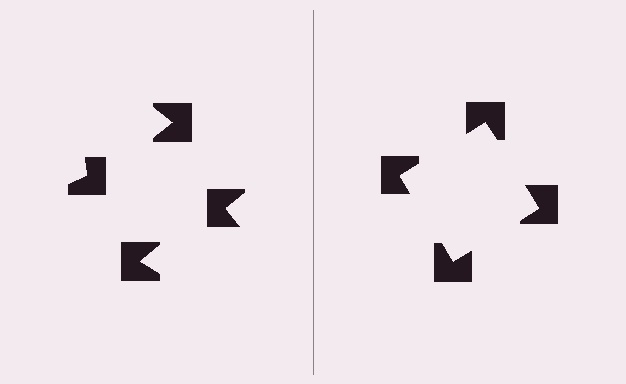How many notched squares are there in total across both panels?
8 — 4 on each side.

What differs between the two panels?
The notched squares are positioned identically on both sides; only the wedge orientations differ. On the right they align to a square; on the left they are misaligned.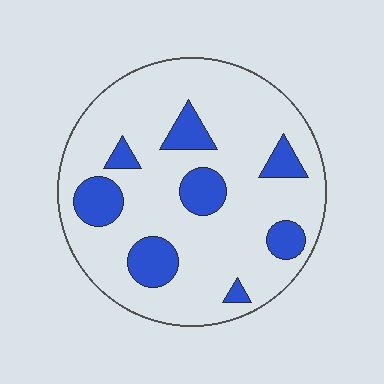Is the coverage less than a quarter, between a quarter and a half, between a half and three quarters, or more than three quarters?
Less than a quarter.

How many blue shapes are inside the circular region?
8.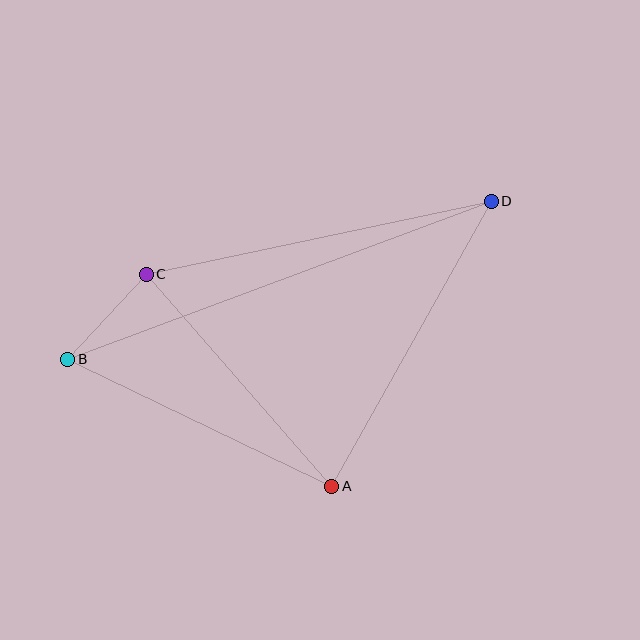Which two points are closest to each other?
Points B and C are closest to each other.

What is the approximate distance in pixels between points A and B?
The distance between A and B is approximately 293 pixels.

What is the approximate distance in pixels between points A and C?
The distance between A and C is approximately 282 pixels.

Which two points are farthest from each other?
Points B and D are farthest from each other.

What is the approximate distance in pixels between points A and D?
The distance between A and D is approximately 327 pixels.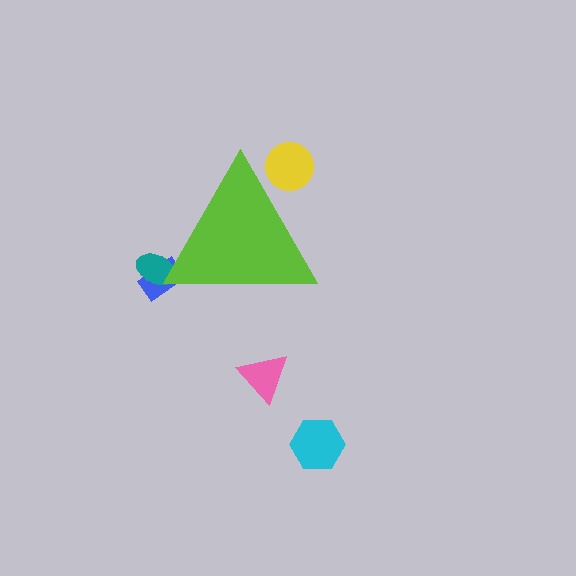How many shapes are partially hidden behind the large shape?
3 shapes are partially hidden.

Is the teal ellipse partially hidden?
Yes, the teal ellipse is partially hidden behind the lime triangle.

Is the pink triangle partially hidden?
No, the pink triangle is fully visible.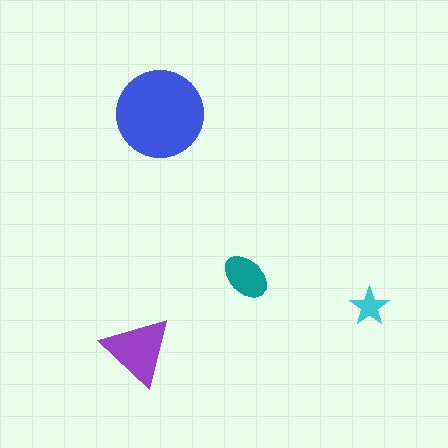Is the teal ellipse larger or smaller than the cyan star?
Larger.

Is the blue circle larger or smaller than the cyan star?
Larger.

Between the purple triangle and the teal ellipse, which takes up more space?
The purple triangle.